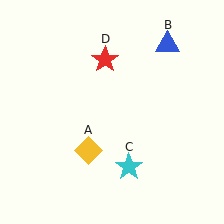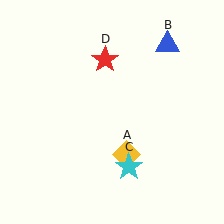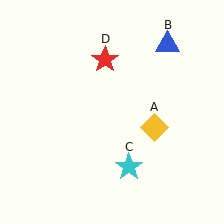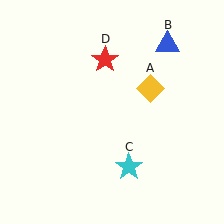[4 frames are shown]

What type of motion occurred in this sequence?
The yellow diamond (object A) rotated counterclockwise around the center of the scene.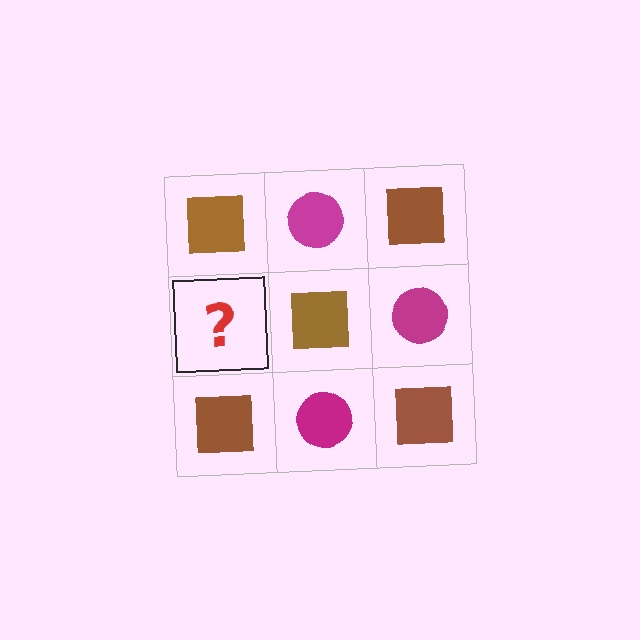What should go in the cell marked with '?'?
The missing cell should contain a magenta circle.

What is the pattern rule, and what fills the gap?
The rule is that it alternates brown square and magenta circle in a checkerboard pattern. The gap should be filled with a magenta circle.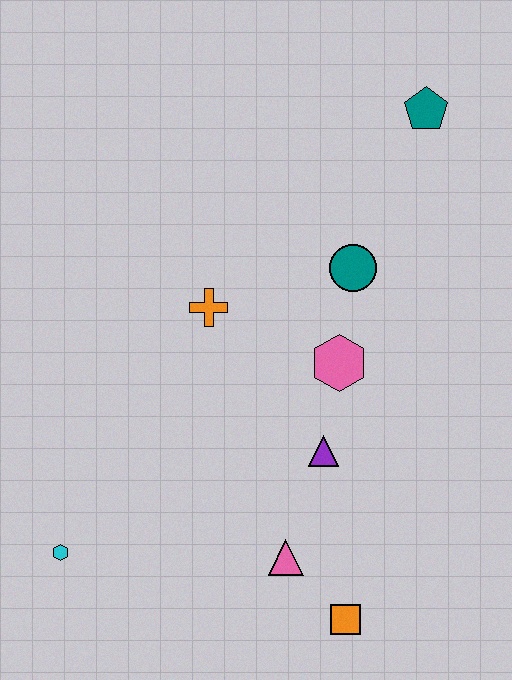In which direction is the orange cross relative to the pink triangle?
The orange cross is above the pink triangle.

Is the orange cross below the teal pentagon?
Yes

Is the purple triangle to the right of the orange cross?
Yes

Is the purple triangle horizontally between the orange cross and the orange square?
Yes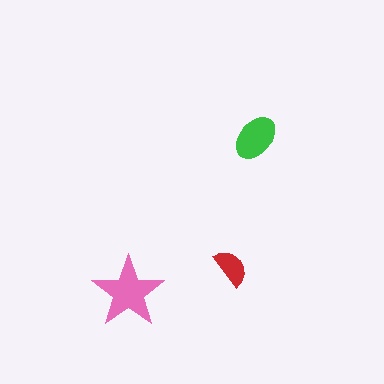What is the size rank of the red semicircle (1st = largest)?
3rd.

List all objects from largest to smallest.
The pink star, the green ellipse, the red semicircle.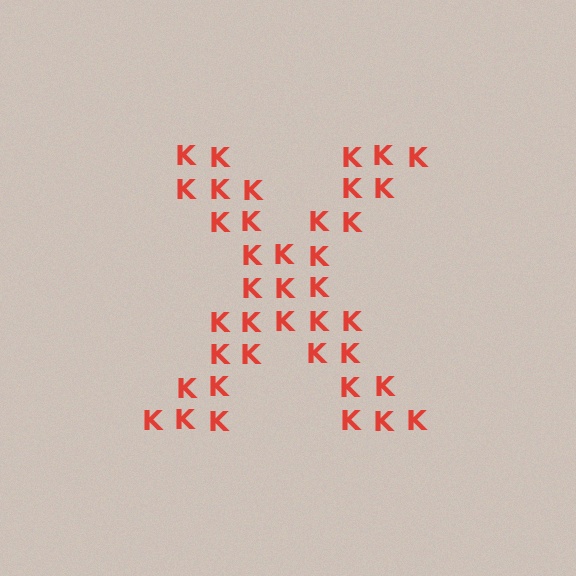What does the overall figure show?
The overall figure shows the letter X.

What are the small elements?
The small elements are letter K's.